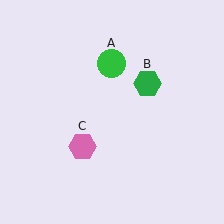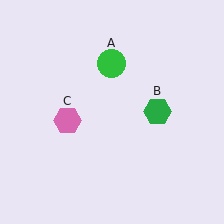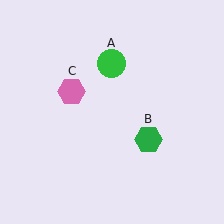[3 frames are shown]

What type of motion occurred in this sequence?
The green hexagon (object B), pink hexagon (object C) rotated clockwise around the center of the scene.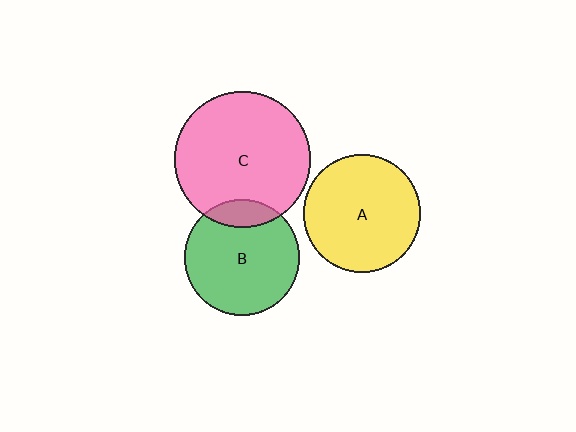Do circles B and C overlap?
Yes.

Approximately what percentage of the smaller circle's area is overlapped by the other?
Approximately 15%.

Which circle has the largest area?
Circle C (pink).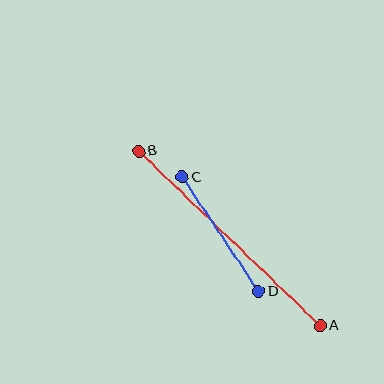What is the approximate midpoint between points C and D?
The midpoint is at approximately (220, 234) pixels.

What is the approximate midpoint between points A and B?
The midpoint is at approximately (229, 238) pixels.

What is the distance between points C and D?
The distance is approximately 138 pixels.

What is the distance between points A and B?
The distance is approximately 252 pixels.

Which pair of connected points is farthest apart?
Points A and B are farthest apart.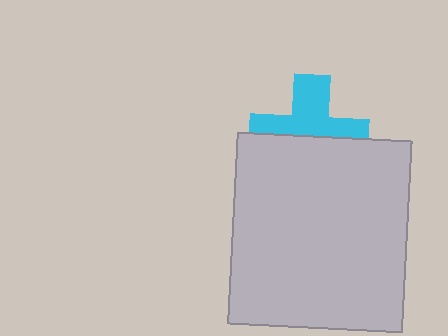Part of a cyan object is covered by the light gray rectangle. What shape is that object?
It is a cross.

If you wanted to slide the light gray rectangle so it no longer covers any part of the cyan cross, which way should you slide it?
Slide it down — that is the most direct way to separate the two shapes.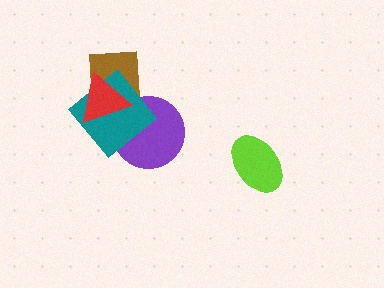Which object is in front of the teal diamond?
The red triangle is in front of the teal diamond.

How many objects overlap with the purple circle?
2 objects overlap with the purple circle.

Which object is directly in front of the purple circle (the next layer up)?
The teal diamond is directly in front of the purple circle.